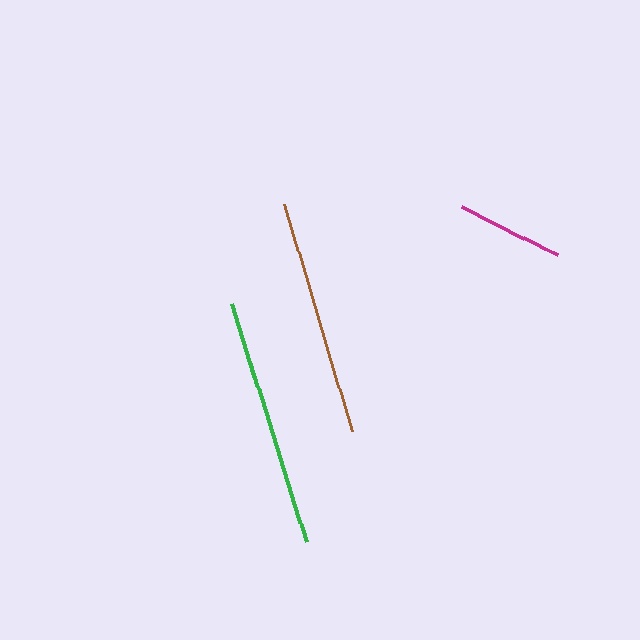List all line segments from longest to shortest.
From longest to shortest: green, brown, magenta.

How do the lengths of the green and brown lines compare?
The green and brown lines are approximately the same length.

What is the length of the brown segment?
The brown segment is approximately 236 pixels long.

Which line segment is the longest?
The green line is the longest at approximately 249 pixels.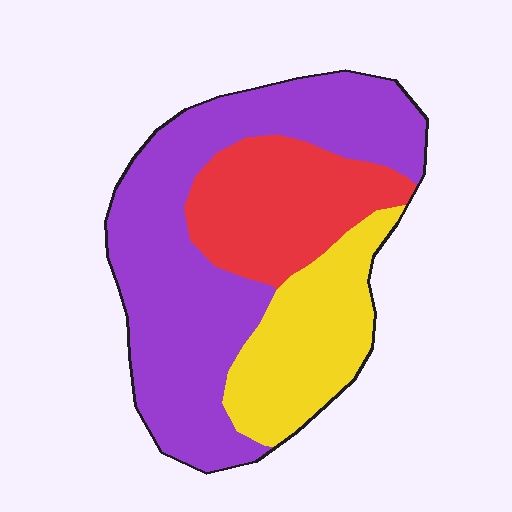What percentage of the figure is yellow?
Yellow covers about 25% of the figure.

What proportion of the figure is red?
Red takes up about one quarter (1/4) of the figure.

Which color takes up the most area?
Purple, at roughly 55%.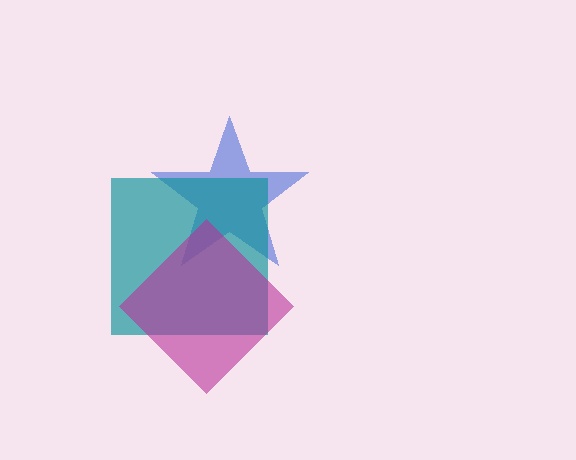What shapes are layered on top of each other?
The layered shapes are: a blue star, a teal square, a magenta diamond.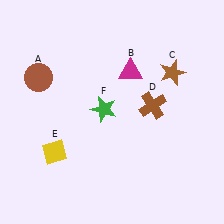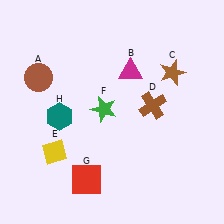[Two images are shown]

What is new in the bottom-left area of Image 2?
A teal hexagon (H) was added in the bottom-left area of Image 2.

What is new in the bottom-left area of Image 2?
A red square (G) was added in the bottom-left area of Image 2.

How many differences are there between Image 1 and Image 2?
There are 2 differences between the two images.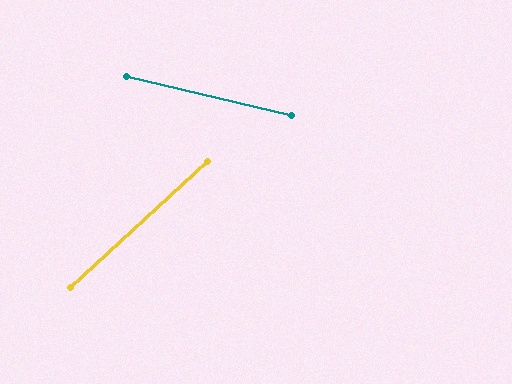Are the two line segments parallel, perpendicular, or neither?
Neither parallel nor perpendicular — they differ by about 56°.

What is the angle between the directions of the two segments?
Approximately 56 degrees.